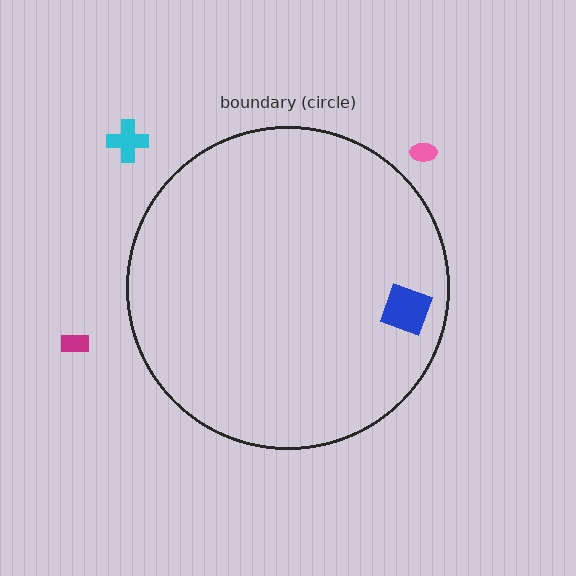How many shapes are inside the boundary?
1 inside, 3 outside.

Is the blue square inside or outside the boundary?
Inside.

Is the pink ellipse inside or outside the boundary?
Outside.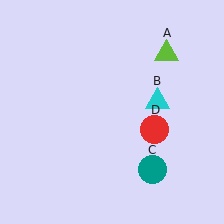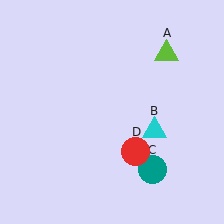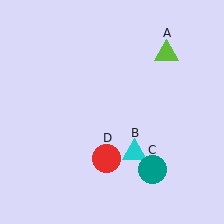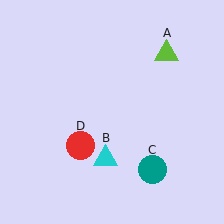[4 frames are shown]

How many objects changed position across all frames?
2 objects changed position: cyan triangle (object B), red circle (object D).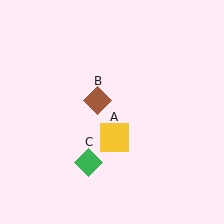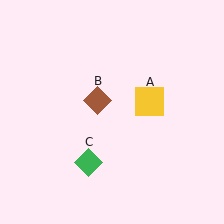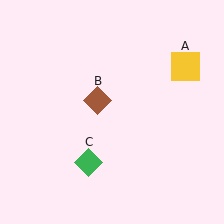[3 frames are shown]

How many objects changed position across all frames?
1 object changed position: yellow square (object A).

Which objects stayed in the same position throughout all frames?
Brown diamond (object B) and green diamond (object C) remained stationary.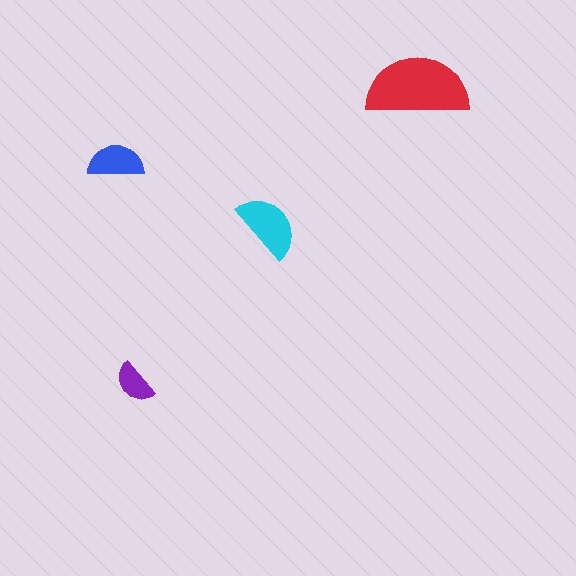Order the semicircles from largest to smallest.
the red one, the cyan one, the blue one, the purple one.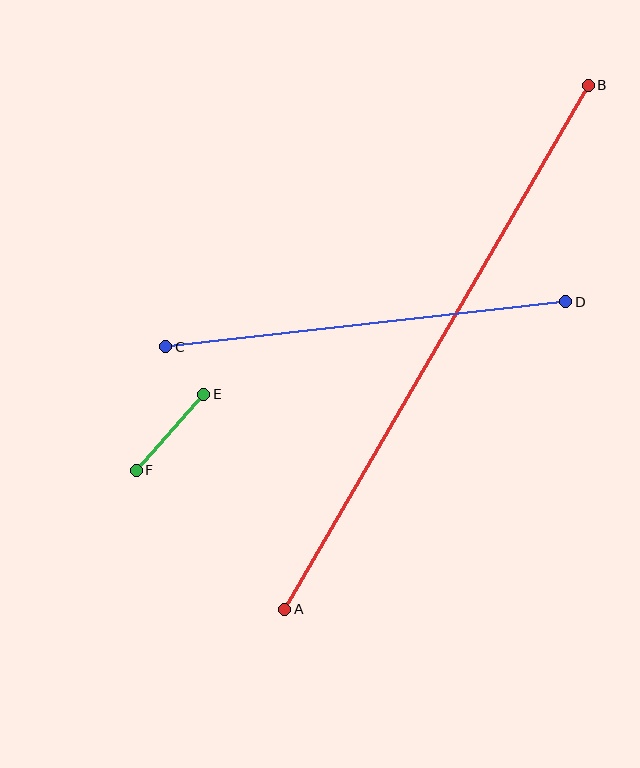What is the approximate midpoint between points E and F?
The midpoint is at approximately (170, 432) pixels.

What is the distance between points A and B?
The distance is approximately 606 pixels.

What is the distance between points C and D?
The distance is approximately 402 pixels.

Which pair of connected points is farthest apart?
Points A and B are farthest apart.